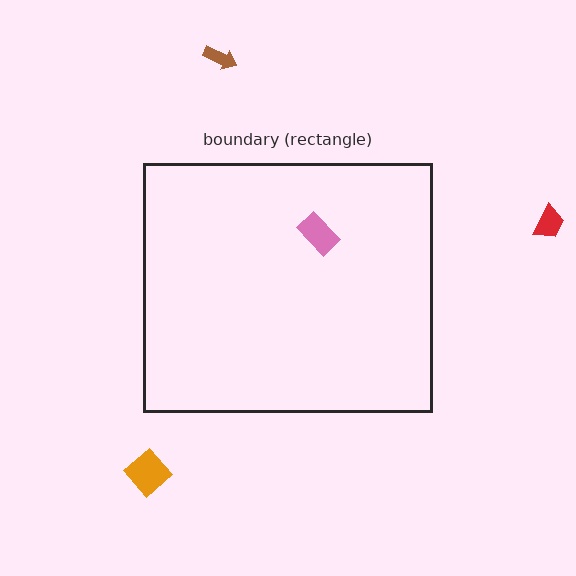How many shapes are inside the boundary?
1 inside, 3 outside.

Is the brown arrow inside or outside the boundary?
Outside.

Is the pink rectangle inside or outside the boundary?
Inside.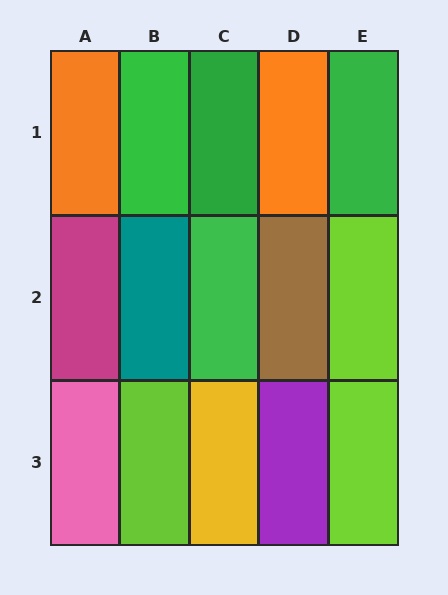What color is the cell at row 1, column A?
Orange.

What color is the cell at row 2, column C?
Green.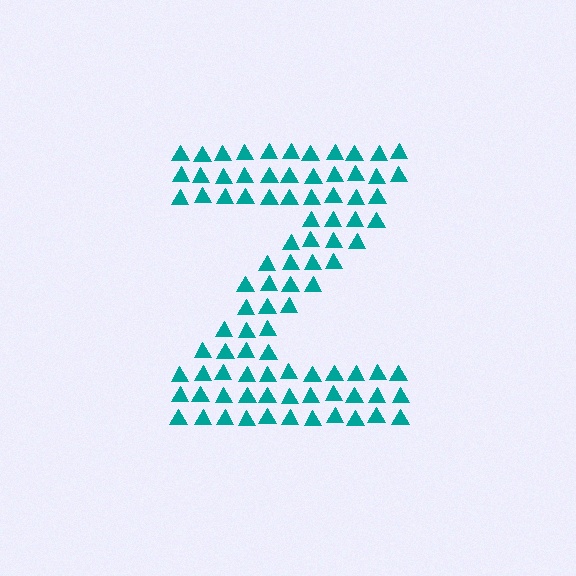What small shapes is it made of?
It is made of small triangles.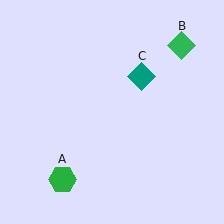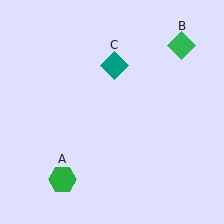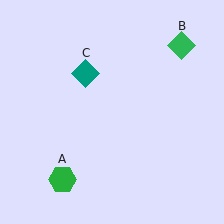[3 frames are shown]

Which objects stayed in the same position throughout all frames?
Green hexagon (object A) and green diamond (object B) remained stationary.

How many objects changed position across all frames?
1 object changed position: teal diamond (object C).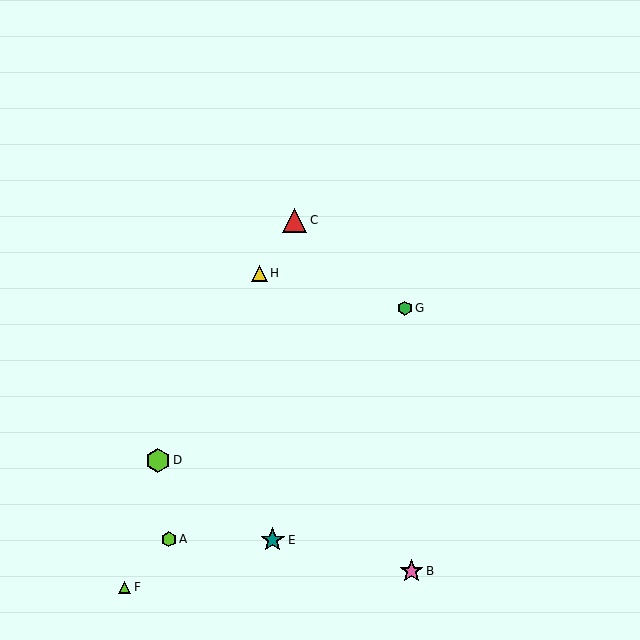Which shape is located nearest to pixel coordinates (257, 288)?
The yellow triangle (labeled H) at (260, 273) is nearest to that location.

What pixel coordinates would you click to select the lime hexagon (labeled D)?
Click at (158, 460) to select the lime hexagon D.